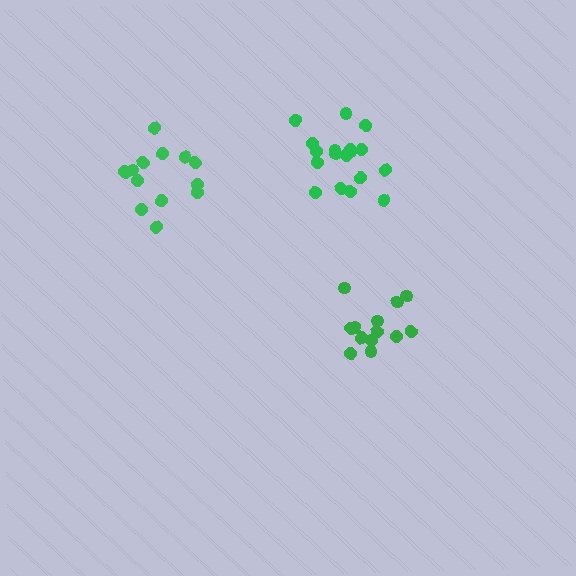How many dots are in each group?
Group 1: 14 dots, Group 2: 13 dots, Group 3: 18 dots (45 total).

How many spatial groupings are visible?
There are 3 spatial groupings.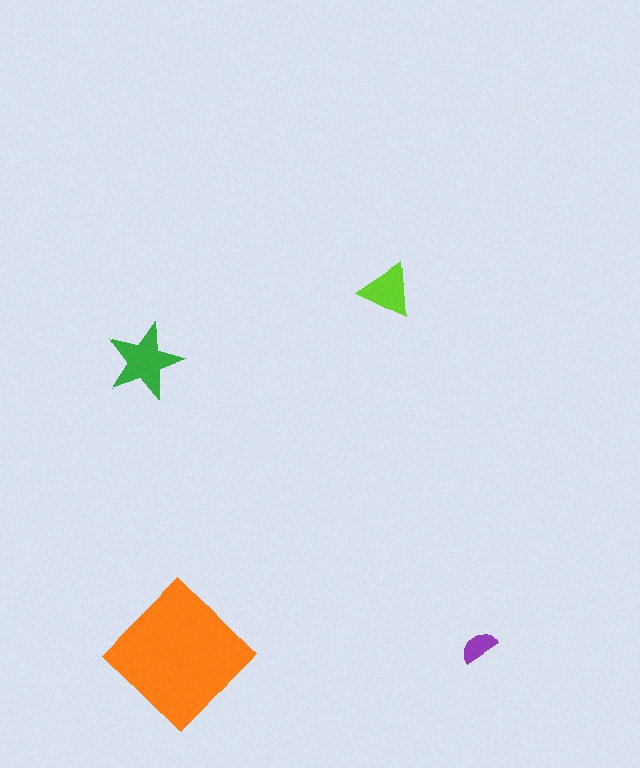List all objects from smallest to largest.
The purple semicircle, the lime triangle, the green star, the orange diamond.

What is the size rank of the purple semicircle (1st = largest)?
4th.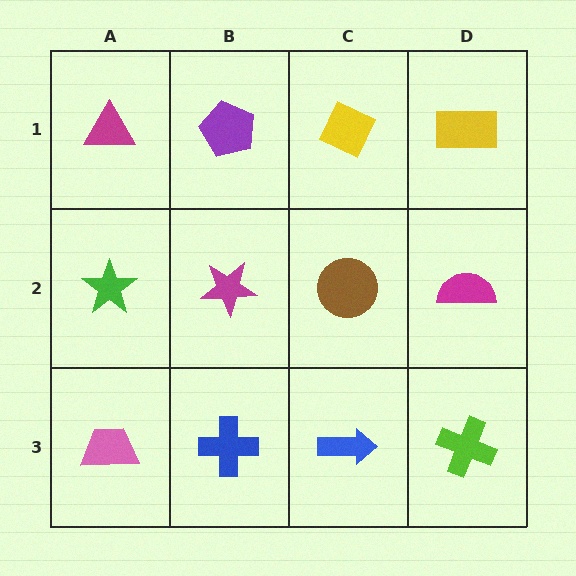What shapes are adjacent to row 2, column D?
A yellow rectangle (row 1, column D), a lime cross (row 3, column D), a brown circle (row 2, column C).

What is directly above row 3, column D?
A magenta semicircle.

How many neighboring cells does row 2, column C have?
4.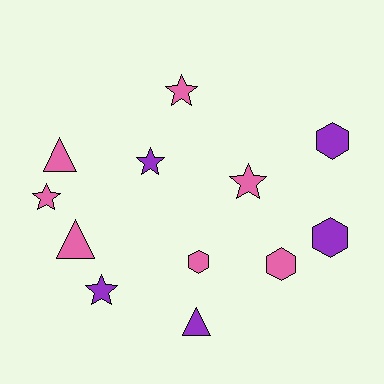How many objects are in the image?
There are 12 objects.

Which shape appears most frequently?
Star, with 5 objects.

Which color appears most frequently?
Pink, with 7 objects.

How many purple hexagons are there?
There are 2 purple hexagons.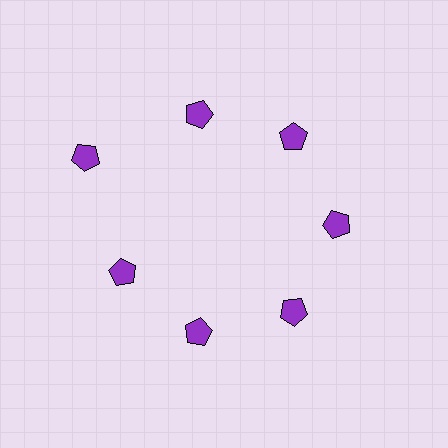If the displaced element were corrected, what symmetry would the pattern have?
It would have 7-fold rotational symmetry — the pattern would map onto itself every 51 degrees.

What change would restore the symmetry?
The symmetry would be restored by moving it inward, back onto the ring so that all 7 pentagons sit at equal angles and equal distance from the center.